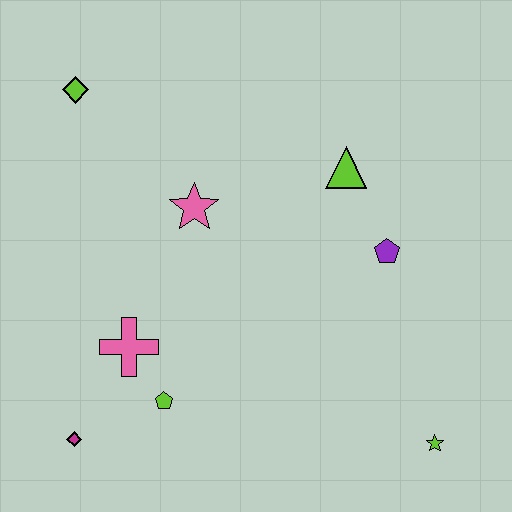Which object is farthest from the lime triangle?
The magenta diamond is farthest from the lime triangle.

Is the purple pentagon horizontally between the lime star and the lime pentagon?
Yes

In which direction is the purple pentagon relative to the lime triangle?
The purple pentagon is below the lime triangle.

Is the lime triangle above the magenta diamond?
Yes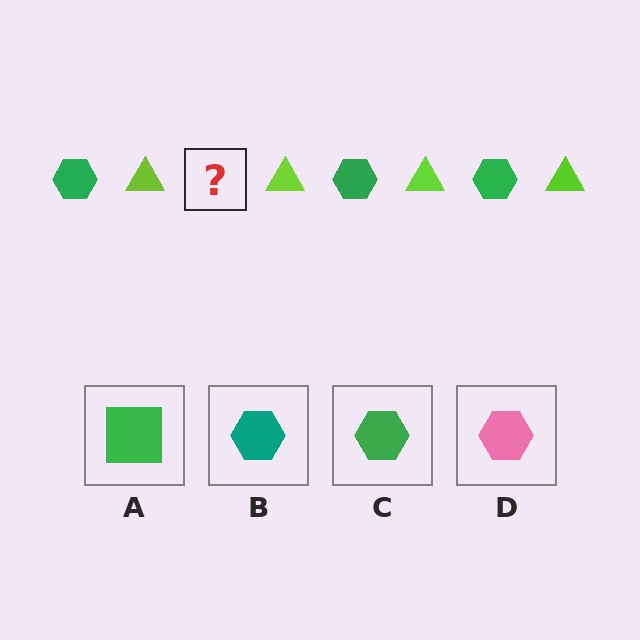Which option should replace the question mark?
Option C.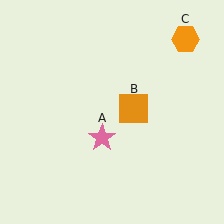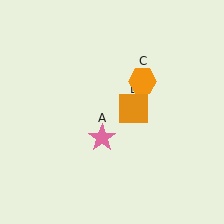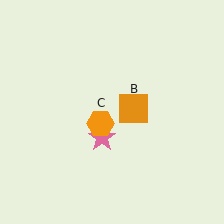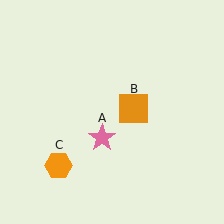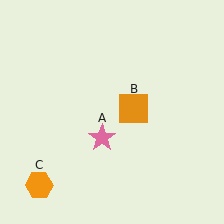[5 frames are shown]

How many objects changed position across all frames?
1 object changed position: orange hexagon (object C).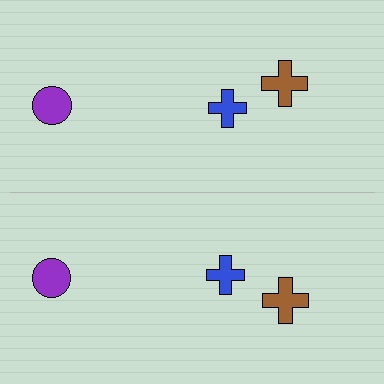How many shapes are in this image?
There are 6 shapes in this image.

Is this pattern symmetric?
Yes, this pattern has bilateral (reflection) symmetry.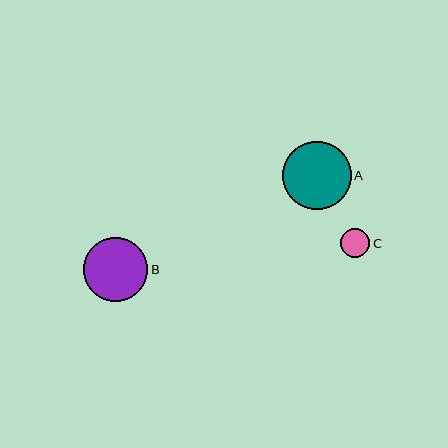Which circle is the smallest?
Circle C is the smallest with a size of approximately 29 pixels.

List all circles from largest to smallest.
From largest to smallest: A, B, C.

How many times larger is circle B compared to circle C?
Circle B is approximately 2.2 times the size of circle C.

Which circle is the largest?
Circle A is the largest with a size of approximately 68 pixels.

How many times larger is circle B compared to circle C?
Circle B is approximately 2.2 times the size of circle C.